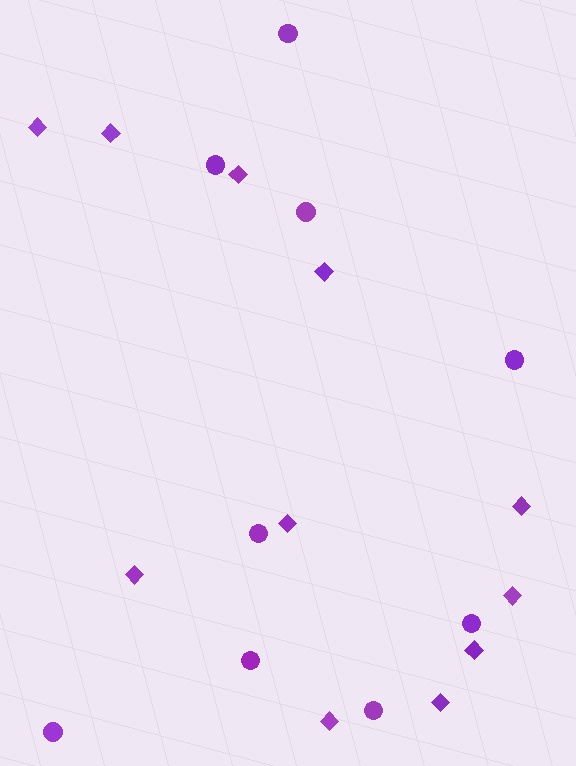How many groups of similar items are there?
There are 2 groups: one group of diamonds (11) and one group of circles (9).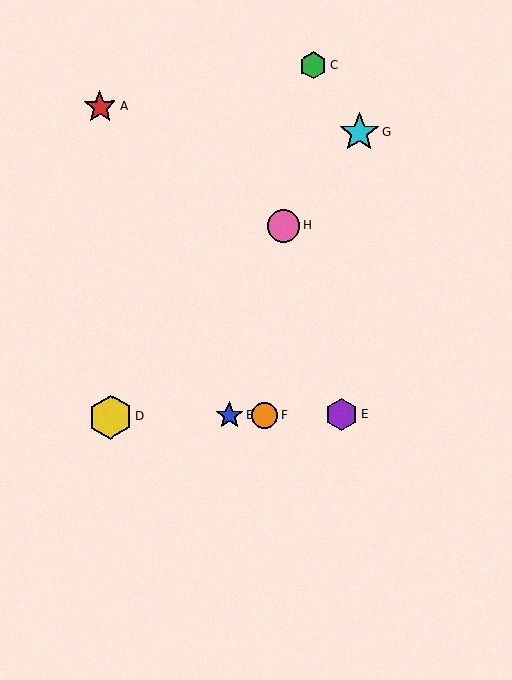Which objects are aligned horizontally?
Objects B, D, E, F are aligned horizontally.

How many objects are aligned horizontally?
4 objects (B, D, E, F) are aligned horizontally.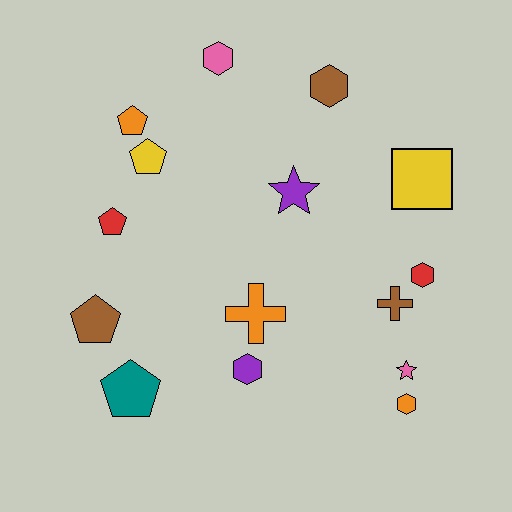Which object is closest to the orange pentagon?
The yellow pentagon is closest to the orange pentagon.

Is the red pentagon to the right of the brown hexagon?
No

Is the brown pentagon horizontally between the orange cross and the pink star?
No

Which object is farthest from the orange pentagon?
The orange hexagon is farthest from the orange pentagon.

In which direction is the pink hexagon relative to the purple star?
The pink hexagon is above the purple star.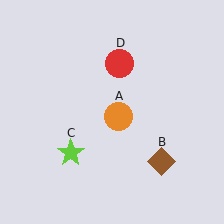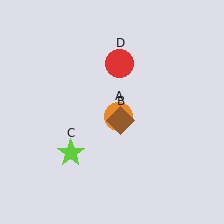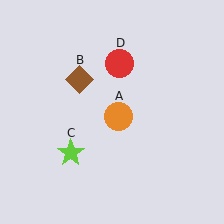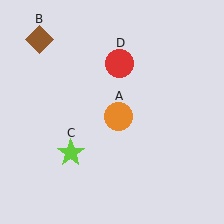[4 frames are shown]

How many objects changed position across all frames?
1 object changed position: brown diamond (object B).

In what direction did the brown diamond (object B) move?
The brown diamond (object B) moved up and to the left.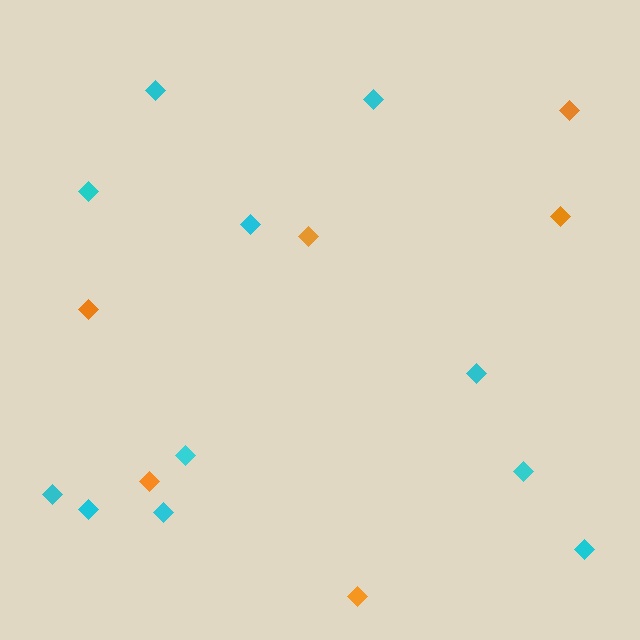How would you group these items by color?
There are 2 groups: one group of orange diamonds (6) and one group of cyan diamonds (11).